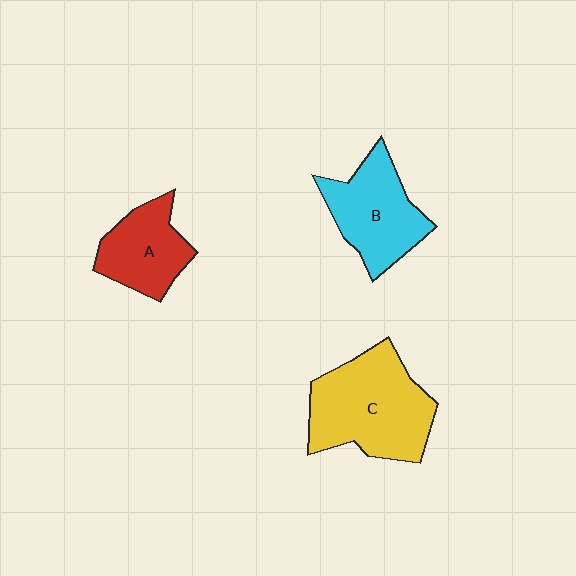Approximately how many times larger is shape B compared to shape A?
Approximately 1.2 times.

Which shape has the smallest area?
Shape A (red).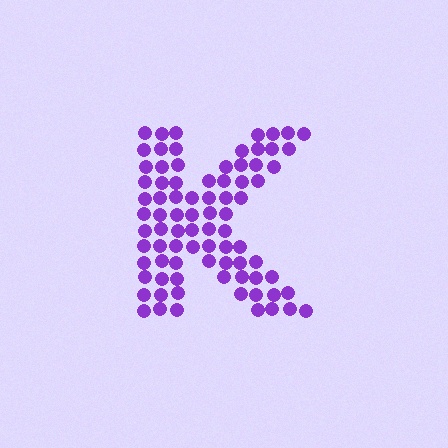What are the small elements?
The small elements are circles.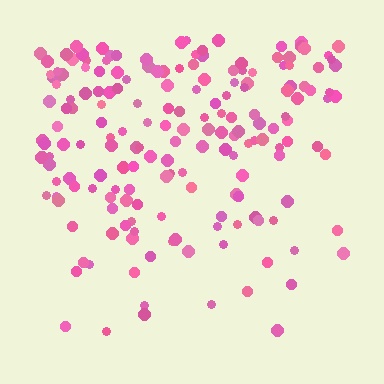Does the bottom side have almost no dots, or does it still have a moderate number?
Still a moderate number, just noticeably fewer than the top.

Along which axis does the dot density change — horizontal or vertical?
Vertical.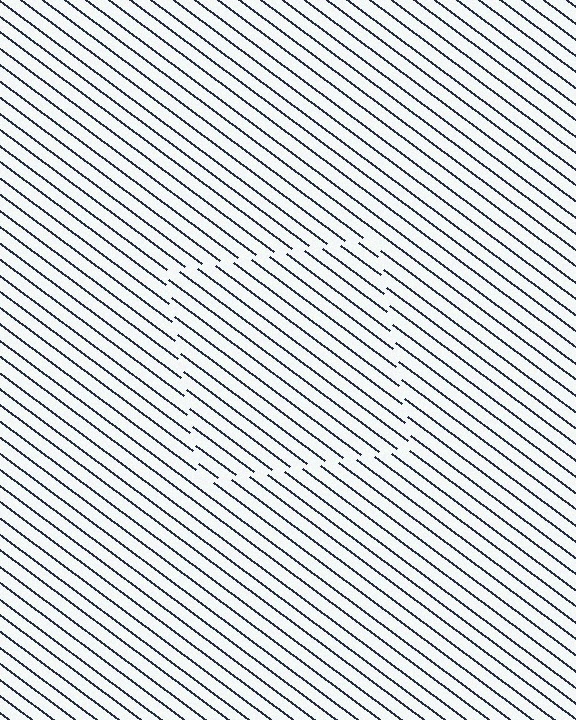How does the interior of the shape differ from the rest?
The interior of the shape contains the same grating, shifted by half a period — the contour is defined by the phase discontinuity where line-ends from the inner and outer gratings abut.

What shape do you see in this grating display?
An illusory square. The interior of the shape contains the same grating, shifted by half a period — the contour is defined by the phase discontinuity where line-ends from the inner and outer gratings abut.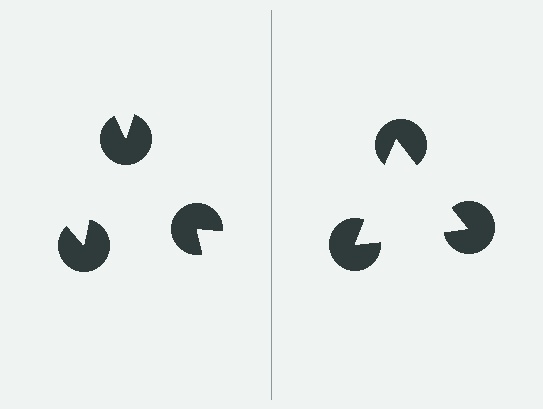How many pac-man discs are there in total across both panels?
6 — 3 on each side.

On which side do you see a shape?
An illusory triangle appears on the right side. On the left side the wedge cuts are rotated, so no coherent shape forms.